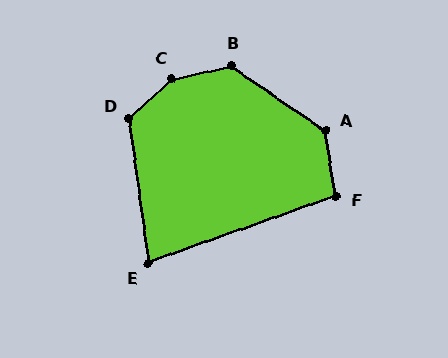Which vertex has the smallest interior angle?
E, at approximately 78 degrees.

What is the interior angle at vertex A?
Approximately 132 degrees (obtuse).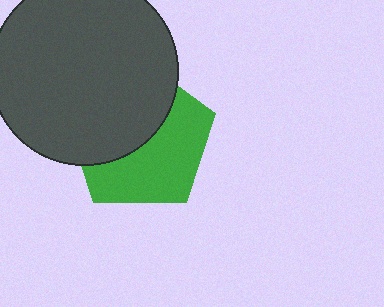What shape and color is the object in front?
The object in front is a dark gray circle.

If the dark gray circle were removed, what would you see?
You would see the complete green pentagon.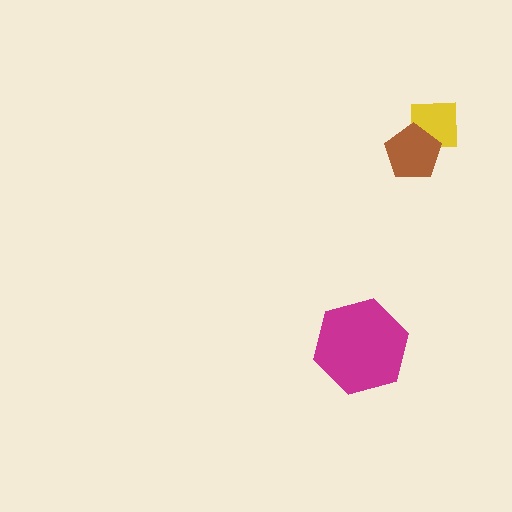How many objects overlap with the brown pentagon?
1 object overlaps with the brown pentagon.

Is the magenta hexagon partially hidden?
No, no other shape covers it.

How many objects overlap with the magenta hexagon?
0 objects overlap with the magenta hexagon.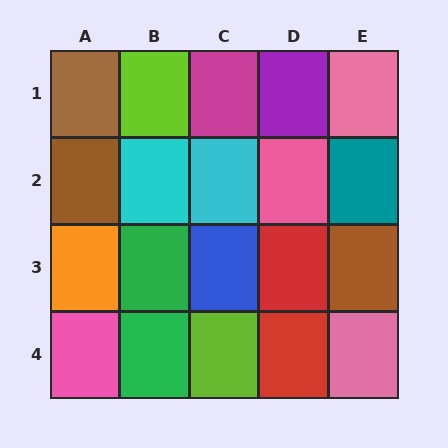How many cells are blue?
1 cell is blue.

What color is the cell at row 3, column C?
Blue.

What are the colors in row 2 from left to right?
Brown, cyan, cyan, pink, teal.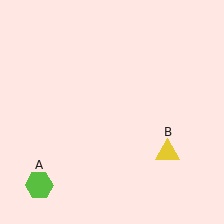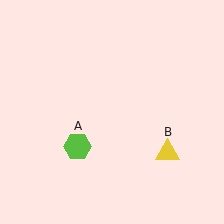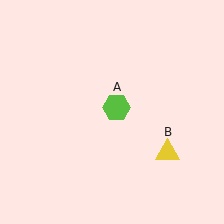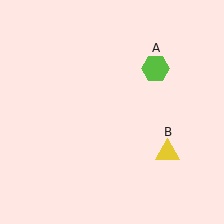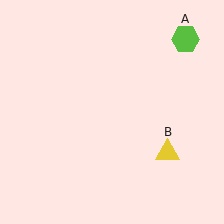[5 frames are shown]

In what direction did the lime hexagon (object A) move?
The lime hexagon (object A) moved up and to the right.